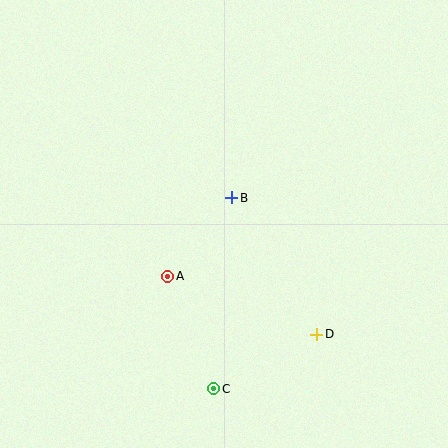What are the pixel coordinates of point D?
Point D is at (317, 334).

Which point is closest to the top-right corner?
Point B is closest to the top-right corner.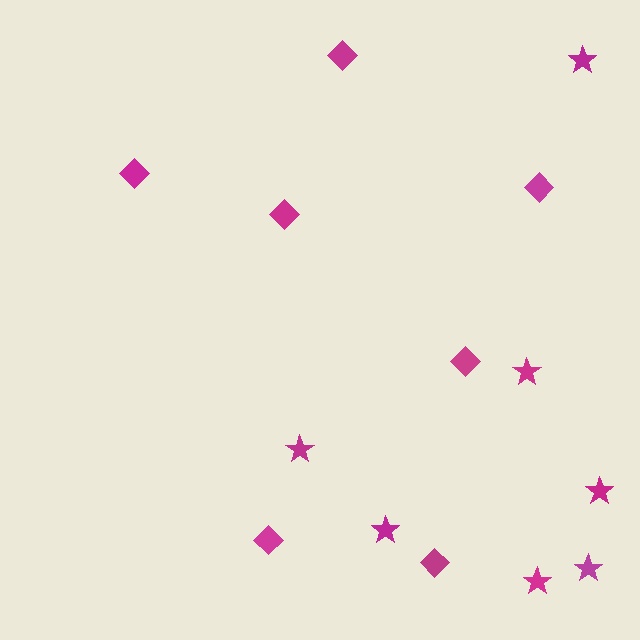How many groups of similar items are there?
There are 2 groups: one group of diamonds (7) and one group of stars (7).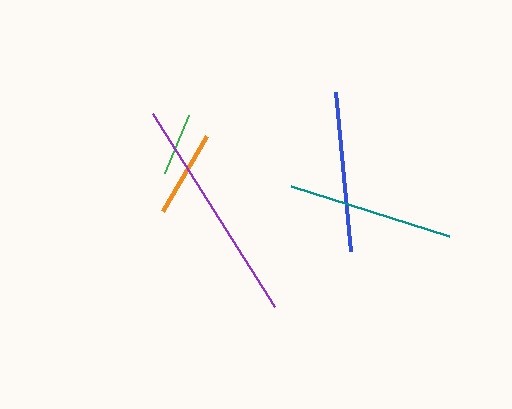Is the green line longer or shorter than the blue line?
The blue line is longer than the green line.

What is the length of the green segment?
The green segment is approximately 62 pixels long.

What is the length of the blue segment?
The blue segment is approximately 160 pixels long.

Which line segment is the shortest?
The green line is the shortest at approximately 62 pixels.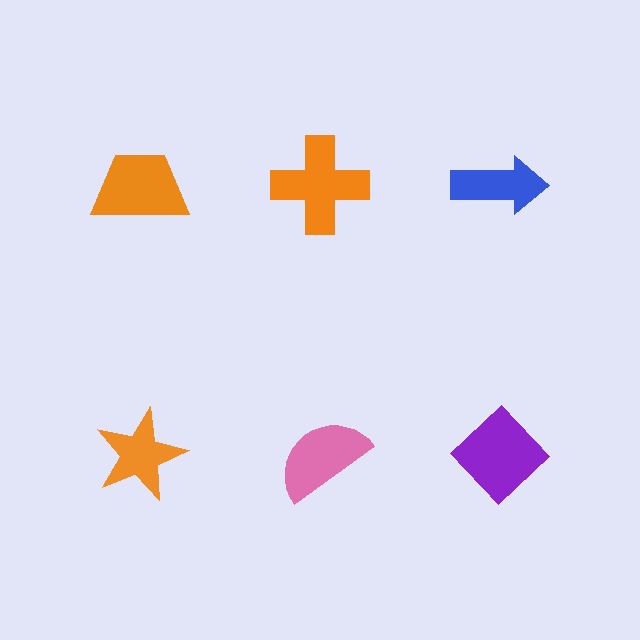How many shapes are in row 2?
3 shapes.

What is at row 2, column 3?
A purple diamond.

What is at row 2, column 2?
A pink semicircle.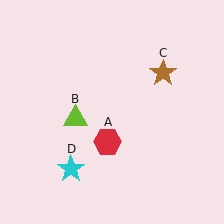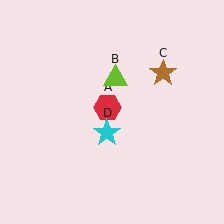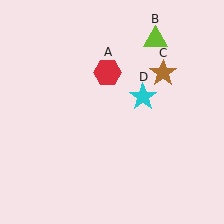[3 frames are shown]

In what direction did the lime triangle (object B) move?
The lime triangle (object B) moved up and to the right.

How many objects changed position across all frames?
3 objects changed position: red hexagon (object A), lime triangle (object B), cyan star (object D).